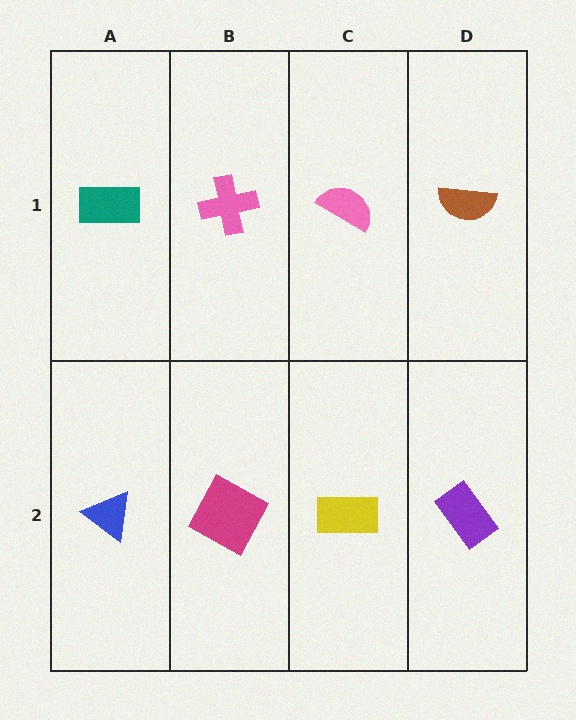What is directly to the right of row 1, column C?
A brown semicircle.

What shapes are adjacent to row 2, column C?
A pink semicircle (row 1, column C), a magenta square (row 2, column B), a purple rectangle (row 2, column D).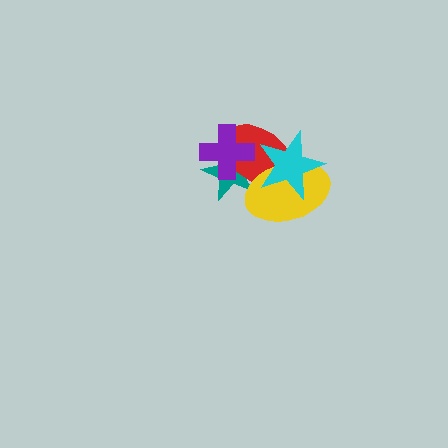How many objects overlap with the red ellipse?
4 objects overlap with the red ellipse.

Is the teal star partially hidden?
Yes, it is partially covered by another shape.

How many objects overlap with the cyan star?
2 objects overlap with the cyan star.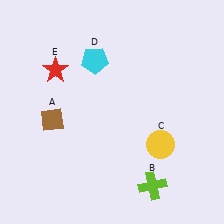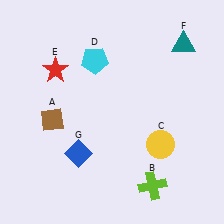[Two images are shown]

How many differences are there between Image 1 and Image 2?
There are 2 differences between the two images.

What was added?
A teal triangle (F), a blue diamond (G) were added in Image 2.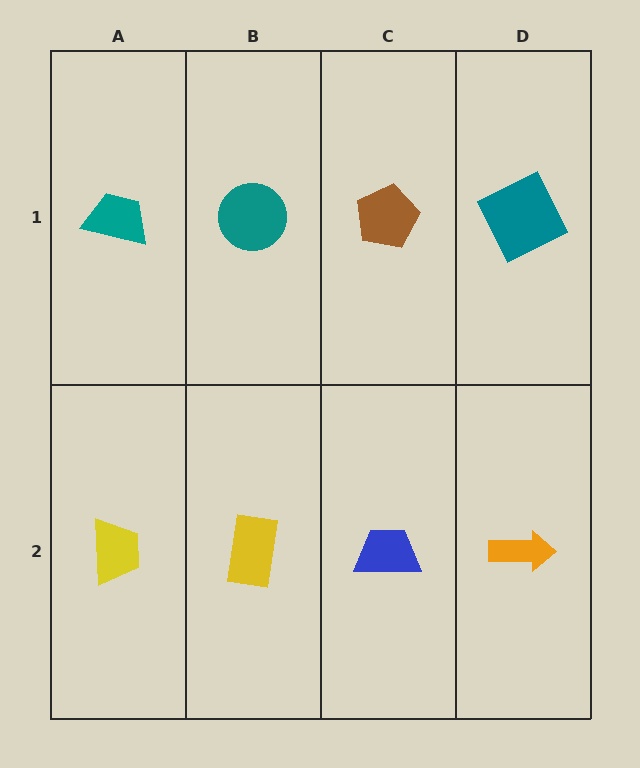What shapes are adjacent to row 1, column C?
A blue trapezoid (row 2, column C), a teal circle (row 1, column B), a teal square (row 1, column D).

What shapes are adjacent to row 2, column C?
A brown pentagon (row 1, column C), a yellow rectangle (row 2, column B), an orange arrow (row 2, column D).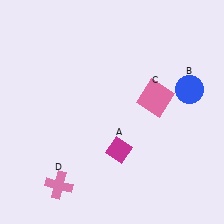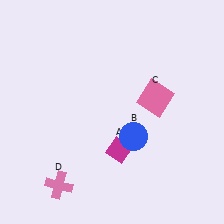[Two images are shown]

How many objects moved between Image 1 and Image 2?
1 object moved between the two images.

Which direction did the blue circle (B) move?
The blue circle (B) moved left.